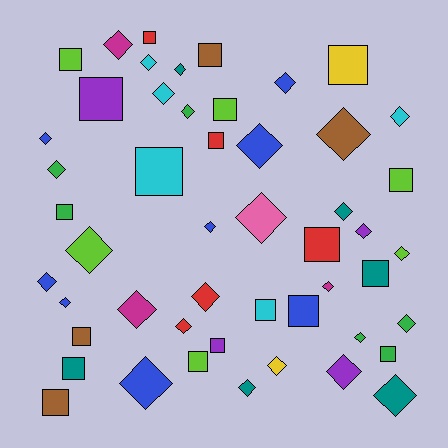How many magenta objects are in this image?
There are 3 magenta objects.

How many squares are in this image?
There are 20 squares.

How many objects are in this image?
There are 50 objects.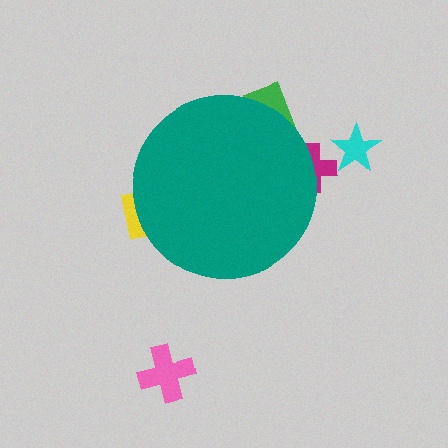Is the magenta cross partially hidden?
Yes, the magenta cross is partially hidden behind the teal circle.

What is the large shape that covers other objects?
A teal circle.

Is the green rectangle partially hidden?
Yes, the green rectangle is partially hidden behind the teal circle.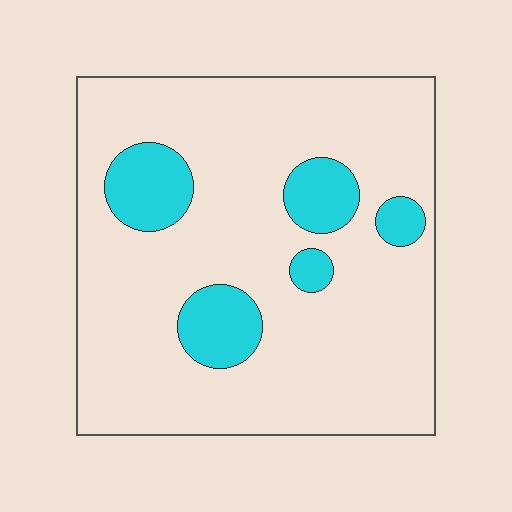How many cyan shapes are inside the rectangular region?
5.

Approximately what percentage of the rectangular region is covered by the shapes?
Approximately 15%.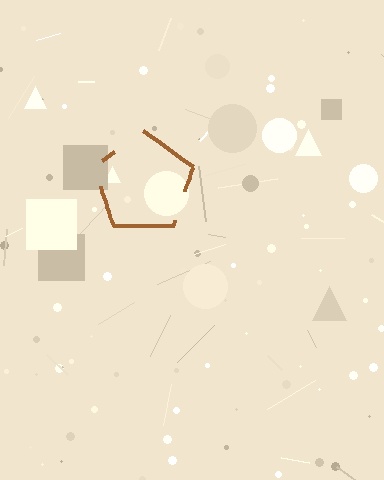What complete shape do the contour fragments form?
The contour fragments form a pentagon.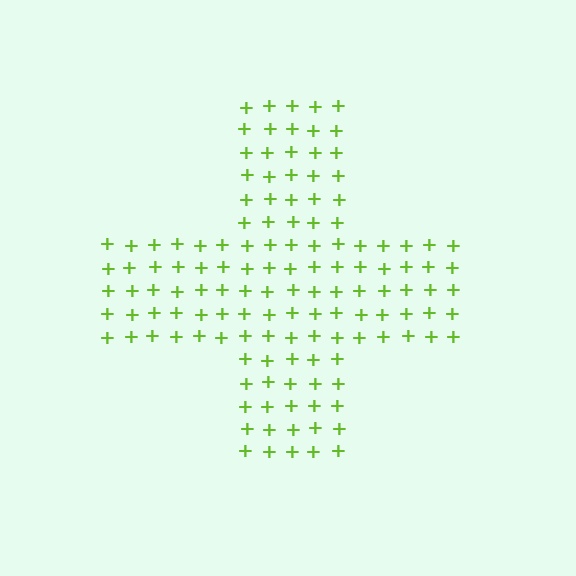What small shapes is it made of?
It is made of small plus signs.